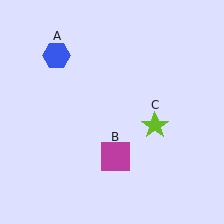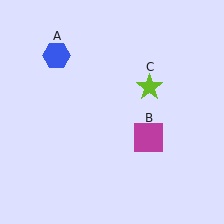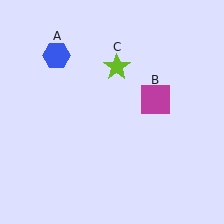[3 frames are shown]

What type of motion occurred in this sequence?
The magenta square (object B), lime star (object C) rotated counterclockwise around the center of the scene.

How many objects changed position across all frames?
2 objects changed position: magenta square (object B), lime star (object C).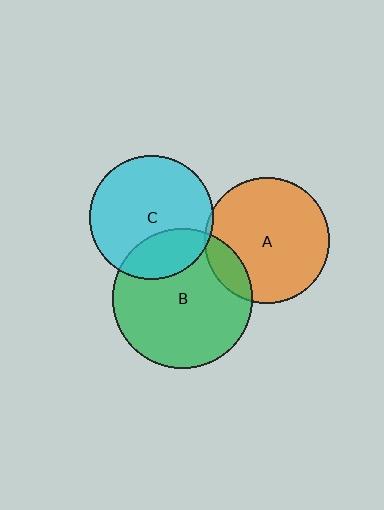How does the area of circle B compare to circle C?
Approximately 1.3 times.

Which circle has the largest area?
Circle B (green).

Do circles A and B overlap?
Yes.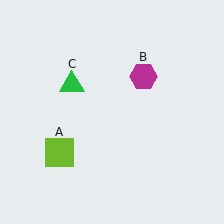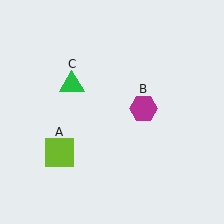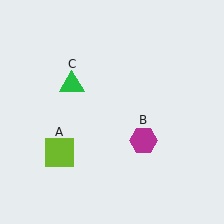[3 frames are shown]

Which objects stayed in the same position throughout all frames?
Lime square (object A) and green triangle (object C) remained stationary.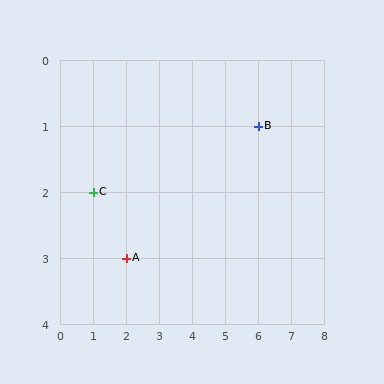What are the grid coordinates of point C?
Point C is at grid coordinates (1, 2).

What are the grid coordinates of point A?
Point A is at grid coordinates (2, 3).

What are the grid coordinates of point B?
Point B is at grid coordinates (6, 1).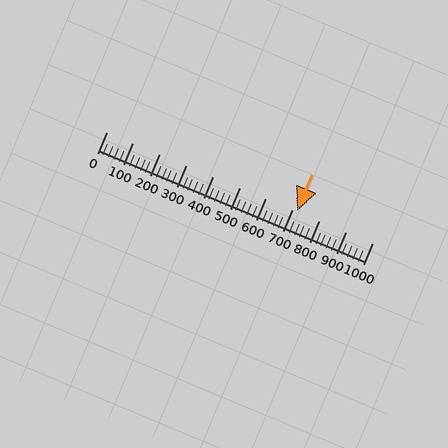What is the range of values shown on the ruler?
The ruler shows values from 0 to 1000.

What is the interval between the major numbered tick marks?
The major tick marks are spaced 100 units apart.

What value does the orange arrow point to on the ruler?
The orange arrow points to approximately 718.